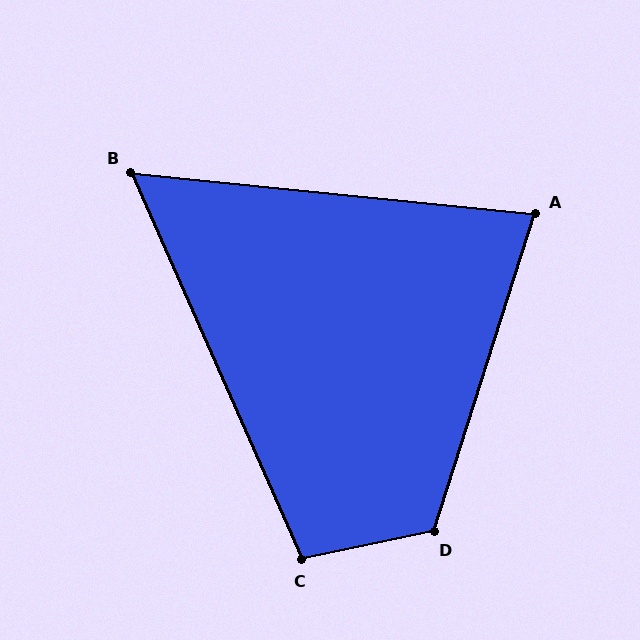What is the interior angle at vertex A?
Approximately 78 degrees (acute).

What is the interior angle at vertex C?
Approximately 102 degrees (obtuse).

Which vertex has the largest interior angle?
D, at approximately 120 degrees.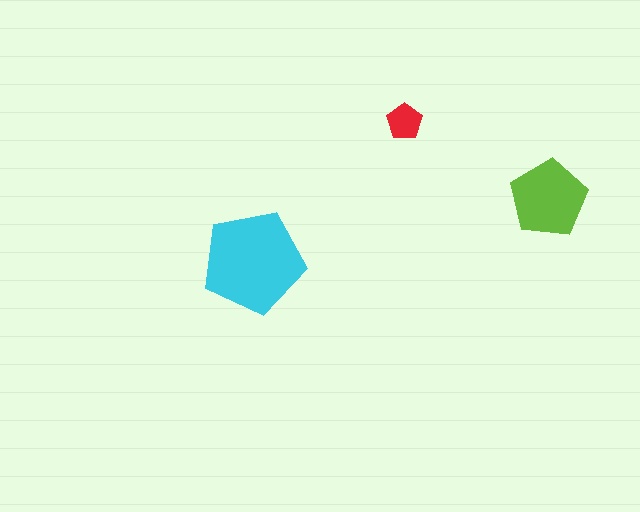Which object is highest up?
The red pentagon is topmost.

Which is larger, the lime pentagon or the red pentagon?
The lime one.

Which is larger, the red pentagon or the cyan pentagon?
The cyan one.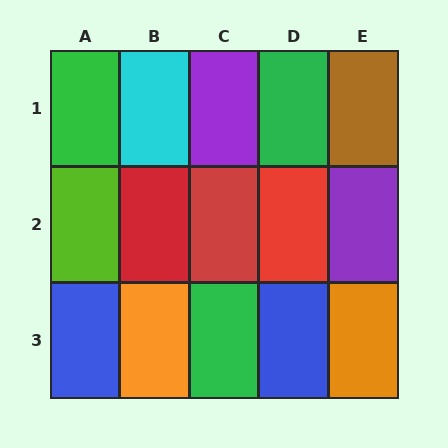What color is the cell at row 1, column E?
Brown.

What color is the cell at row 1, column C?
Purple.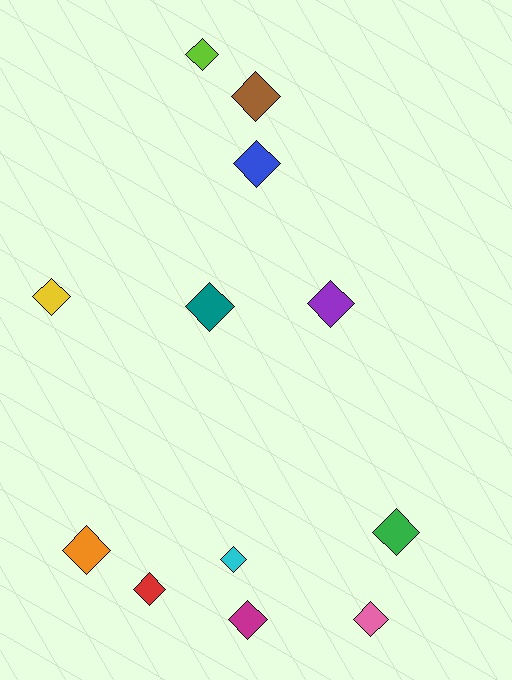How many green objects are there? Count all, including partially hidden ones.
There is 1 green object.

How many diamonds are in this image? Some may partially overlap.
There are 12 diamonds.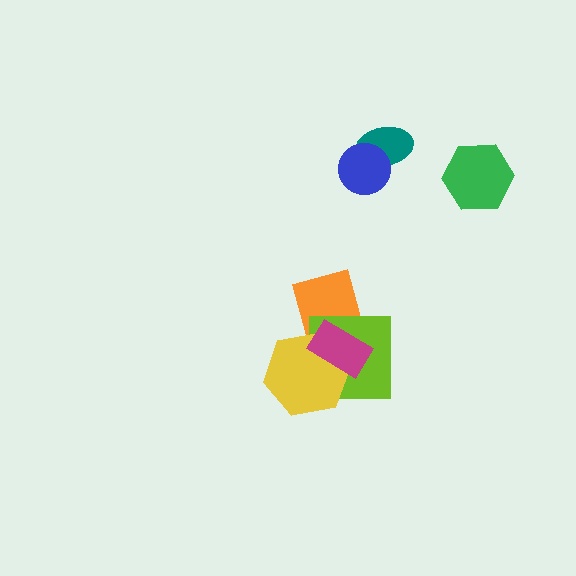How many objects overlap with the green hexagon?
0 objects overlap with the green hexagon.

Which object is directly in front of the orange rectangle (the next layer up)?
The lime square is directly in front of the orange rectangle.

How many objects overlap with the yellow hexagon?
3 objects overlap with the yellow hexagon.